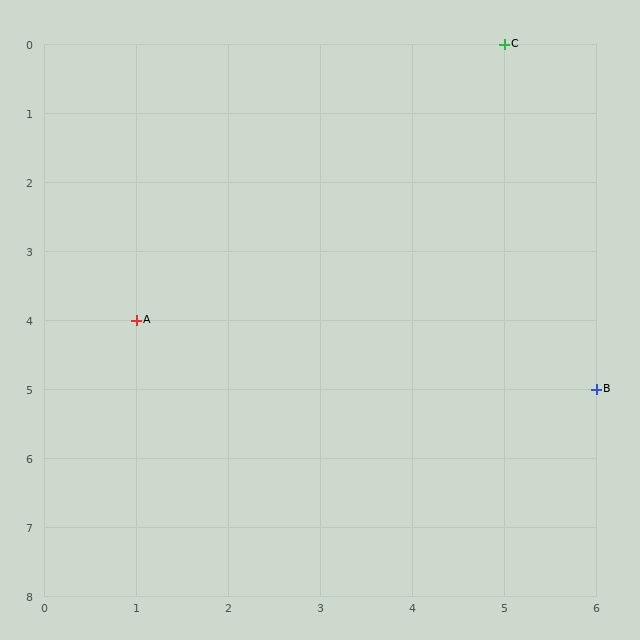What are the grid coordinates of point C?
Point C is at grid coordinates (5, 0).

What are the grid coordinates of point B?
Point B is at grid coordinates (6, 5).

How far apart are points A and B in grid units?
Points A and B are 5 columns and 1 row apart (about 5.1 grid units diagonally).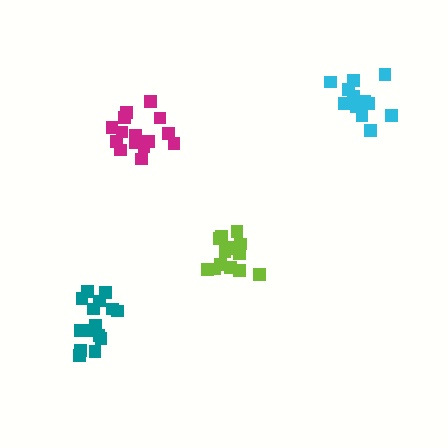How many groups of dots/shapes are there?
There are 4 groups.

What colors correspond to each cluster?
The clusters are colored: cyan, magenta, teal, lime.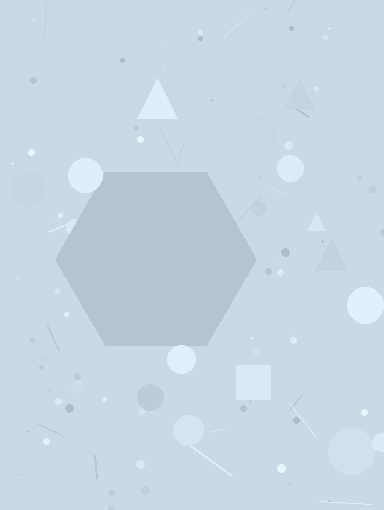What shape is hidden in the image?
A hexagon is hidden in the image.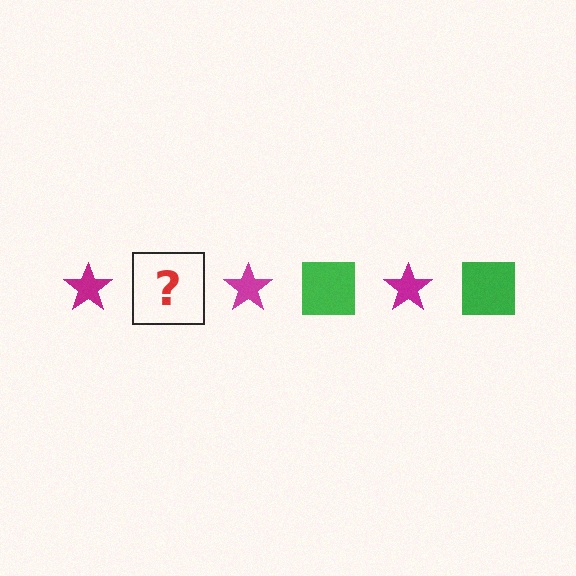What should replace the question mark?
The question mark should be replaced with a green square.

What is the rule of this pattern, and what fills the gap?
The rule is that the pattern alternates between magenta star and green square. The gap should be filled with a green square.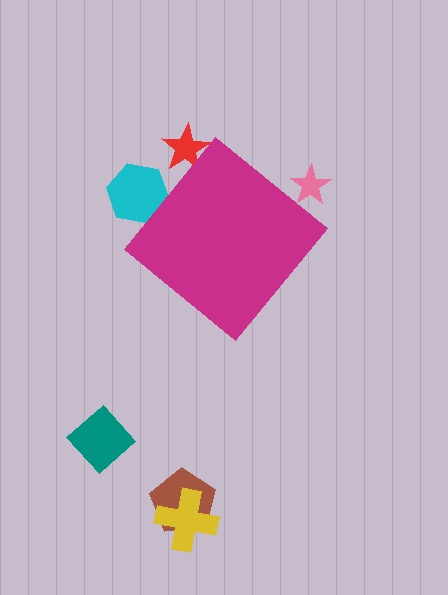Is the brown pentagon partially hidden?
No, the brown pentagon is fully visible.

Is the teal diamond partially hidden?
No, the teal diamond is fully visible.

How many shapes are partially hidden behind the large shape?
3 shapes are partially hidden.